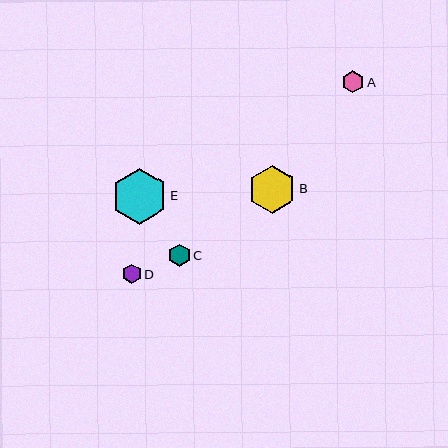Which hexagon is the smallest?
Hexagon D is the smallest with a size of approximately 19 pixels.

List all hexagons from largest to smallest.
From largest to smallest: E, B, A, C, D.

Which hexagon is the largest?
Hexagon E is the largest with a size of approximately 56 pixels.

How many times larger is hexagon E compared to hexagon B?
Hexagon E is approximately 1.2 times the size of hexagon B.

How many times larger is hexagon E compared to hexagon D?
Hexagon E is approximately 2.9 times the size of hexagon D.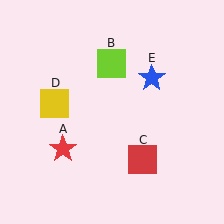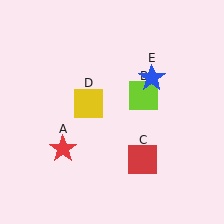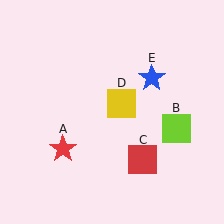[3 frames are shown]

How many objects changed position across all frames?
2 objects changed position: lime square (object B), yellow square (object D).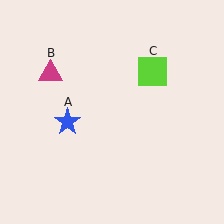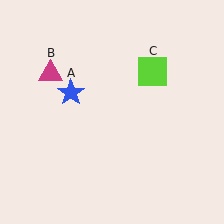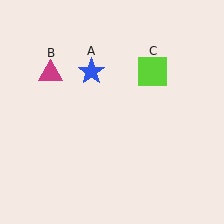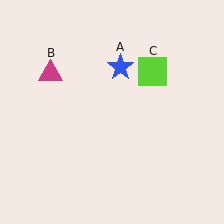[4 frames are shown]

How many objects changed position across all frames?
1 object changed position: blue star (object A).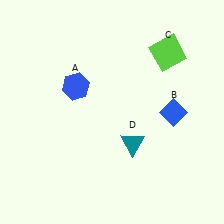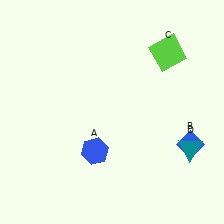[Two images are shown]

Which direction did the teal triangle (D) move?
The teal triangle (D) moved right.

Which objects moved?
The objects that moved are: the blue hexagon (A), the blue diamond (B), the teal triangle (D).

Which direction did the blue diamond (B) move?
The blue diamond (B) moved down.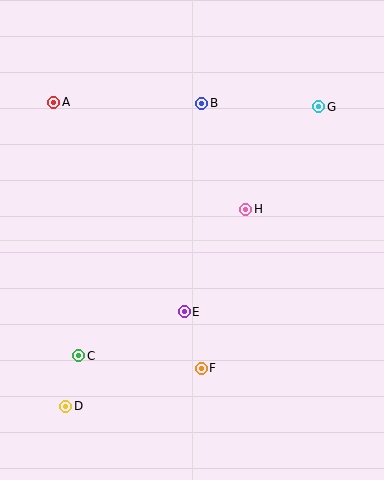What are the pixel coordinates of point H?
Point H is at (246, 209).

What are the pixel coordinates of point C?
Point C is at (79, 356).